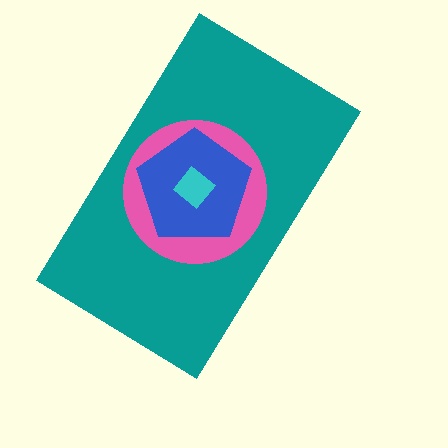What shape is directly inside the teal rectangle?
The pink circle.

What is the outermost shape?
The teal rectangle.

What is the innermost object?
The cyan diamond.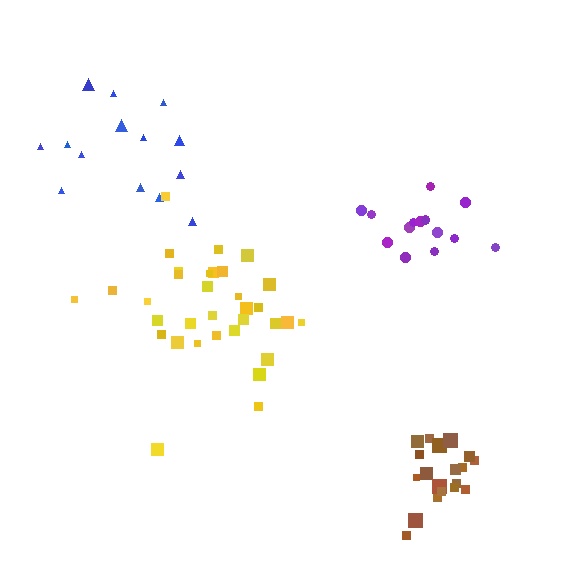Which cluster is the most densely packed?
Brown.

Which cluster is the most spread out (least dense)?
Blue.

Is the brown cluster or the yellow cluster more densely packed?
Brown.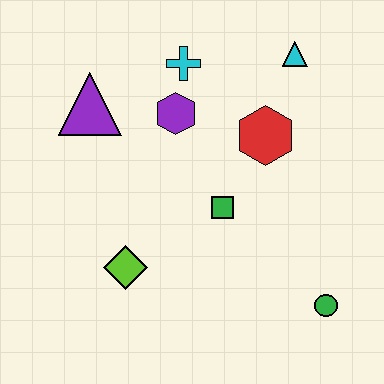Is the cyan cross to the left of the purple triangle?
No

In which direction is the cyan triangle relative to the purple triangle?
The cyan triangle is to the right of the purple triangle.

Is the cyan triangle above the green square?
Yes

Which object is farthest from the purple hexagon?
The green circle is farthest from the purple hexagon.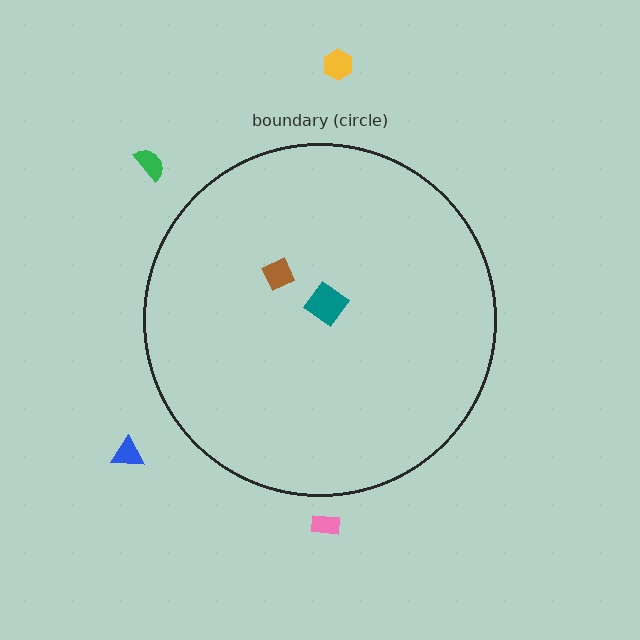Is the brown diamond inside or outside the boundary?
Inside.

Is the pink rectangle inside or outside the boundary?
Outside.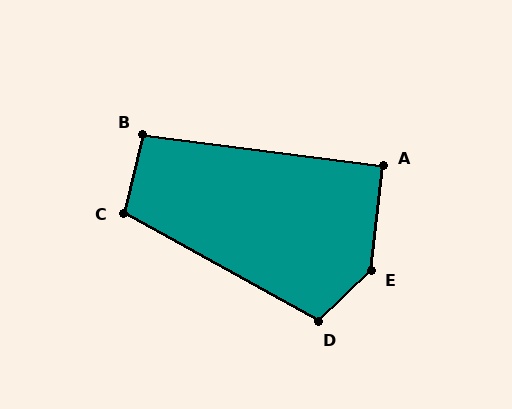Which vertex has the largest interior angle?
E, at approximately 140 degrees.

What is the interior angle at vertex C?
Approximately 105 degrees (obtuse).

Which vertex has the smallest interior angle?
A, at approximately 91 degrees.